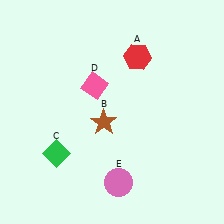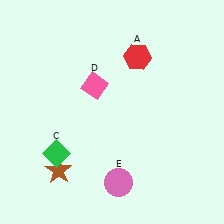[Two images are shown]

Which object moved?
The brown star (B) moved down.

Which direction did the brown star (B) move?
The brown star (B) moved down.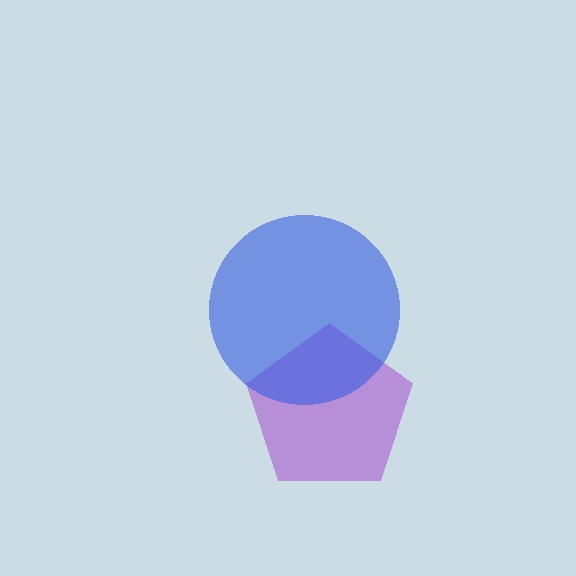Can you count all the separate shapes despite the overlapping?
Yes, there are 2 separate shapes.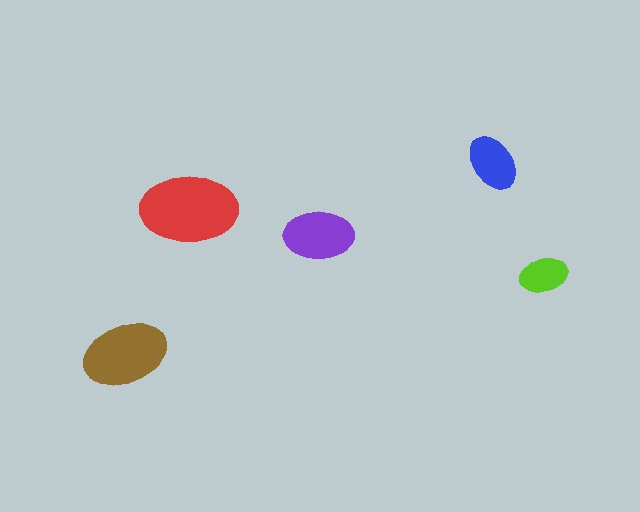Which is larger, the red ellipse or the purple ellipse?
The red one.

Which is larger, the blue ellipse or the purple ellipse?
The purple one.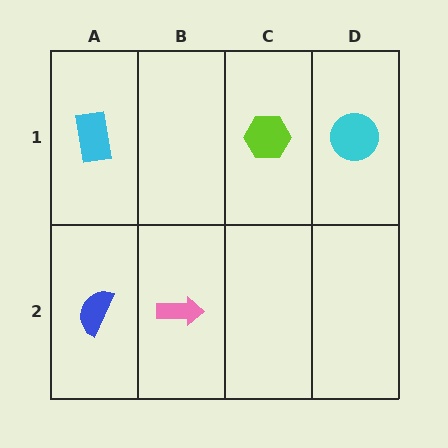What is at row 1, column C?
A lime hexagon.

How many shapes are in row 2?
2 shapes.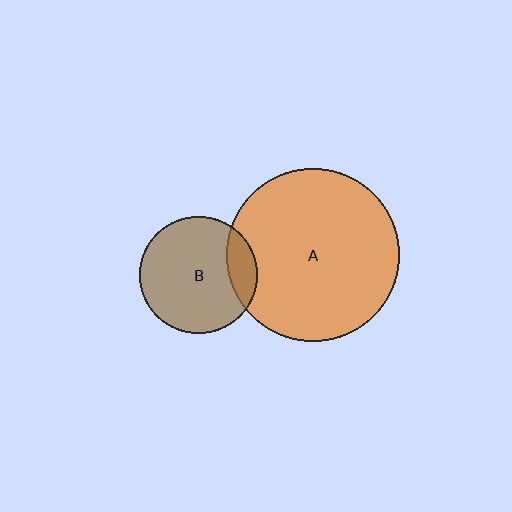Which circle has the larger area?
Circle A (orange).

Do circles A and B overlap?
Yes.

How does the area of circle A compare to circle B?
Approximately 2.2 times.